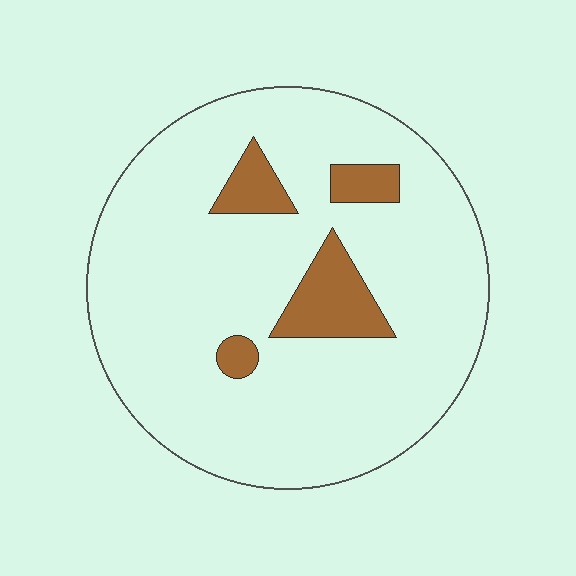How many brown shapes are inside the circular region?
4.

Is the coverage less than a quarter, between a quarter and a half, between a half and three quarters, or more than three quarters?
Less than a quarter.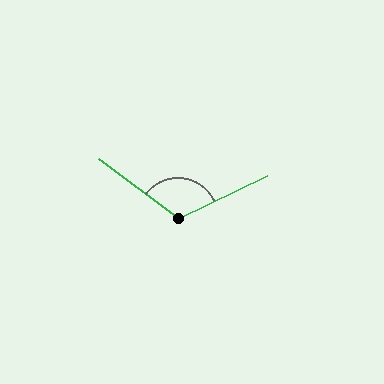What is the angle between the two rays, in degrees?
Approximately 118 degrees.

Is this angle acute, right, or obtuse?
It is obtuse.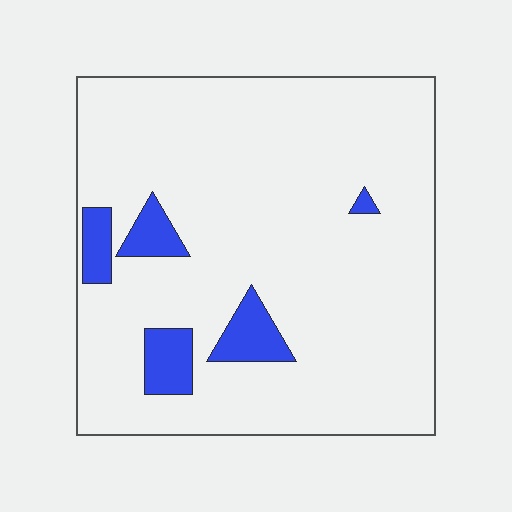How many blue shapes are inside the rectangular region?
5.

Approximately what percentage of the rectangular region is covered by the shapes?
Approximately 10%.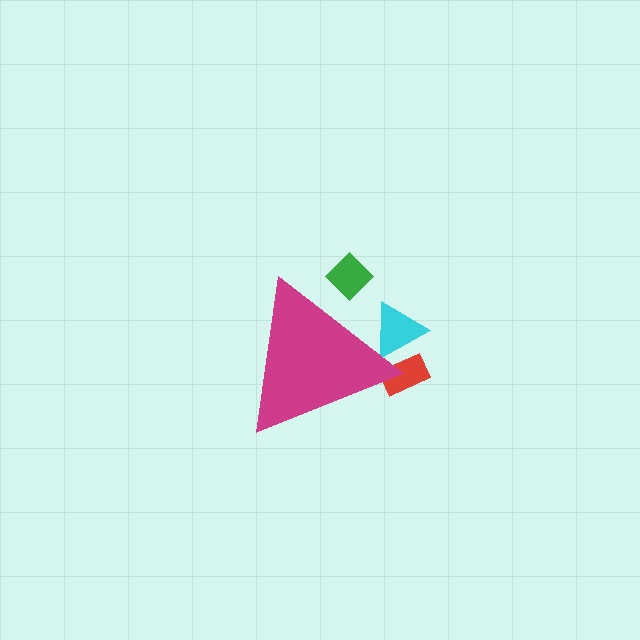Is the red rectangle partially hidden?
Yes, the red rectangle is partially hidden behind the magenta triangle.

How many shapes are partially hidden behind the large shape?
3 shapes are partially hidden.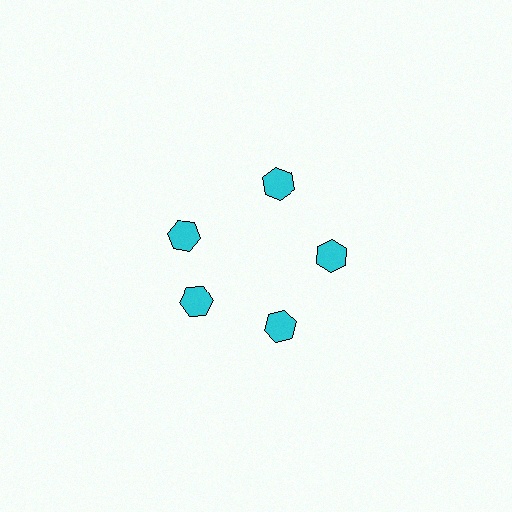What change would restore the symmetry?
The symmetry would be restored by rotating it back into even spacing with its neighbors so that all 5 hexagons sit at equal angles and equal distance from the center.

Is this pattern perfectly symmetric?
No. The 5 cyan hexagons are arranged in a ring, but one element near the 10 o'clock position is rotated out of alignment along the ring, breaking the 5-fold rotational symmetry.